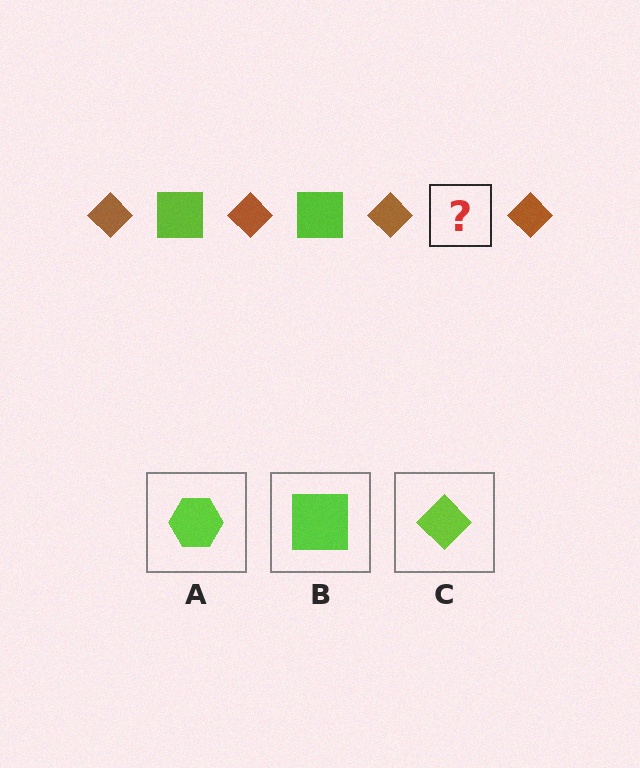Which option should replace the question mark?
Option B.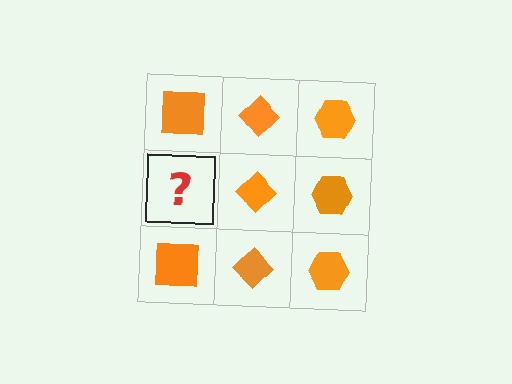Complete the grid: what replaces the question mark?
The question mark should be replaced with an orange square.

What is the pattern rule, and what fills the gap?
The rule is that each column has a consistent shape. The gap should be filled with an orange square.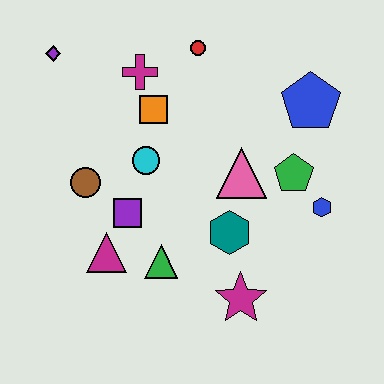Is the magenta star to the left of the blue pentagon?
Yes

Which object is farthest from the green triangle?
The purple diamond is farthest from the green triangle.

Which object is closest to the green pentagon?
The blue hexagon is closest to the green pentagon.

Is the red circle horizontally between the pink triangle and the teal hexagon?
No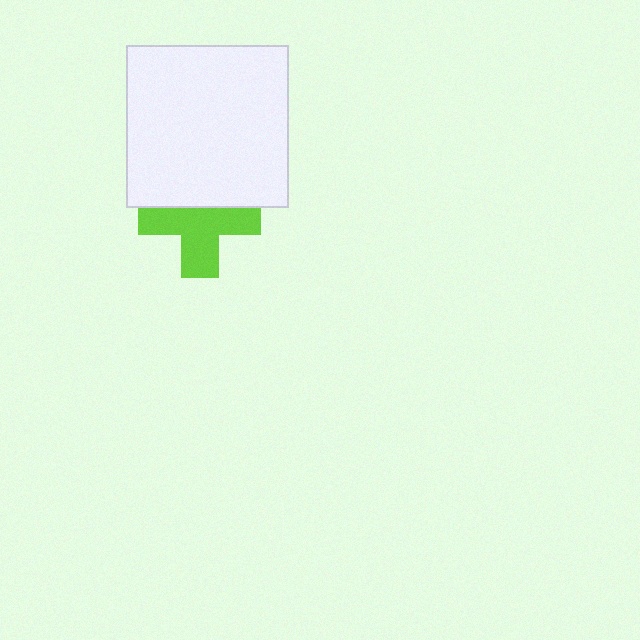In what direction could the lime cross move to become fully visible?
The lime cross could move down. That would shift it out from behind the white square entirely.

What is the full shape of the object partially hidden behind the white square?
The partially hidden object is a lime cross.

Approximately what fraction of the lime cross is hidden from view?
Roughly 36% of the lime cross is hidden behind the white square.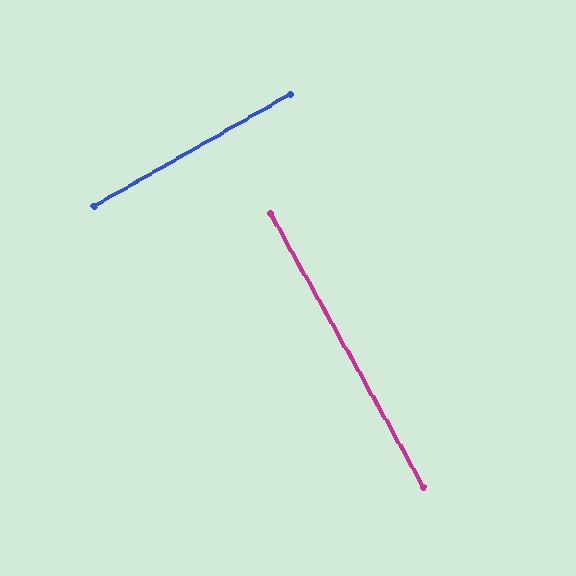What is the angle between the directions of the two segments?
Approximately 90 degrees.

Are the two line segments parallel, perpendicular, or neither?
Perpendicular — they meet at approximately 90°.